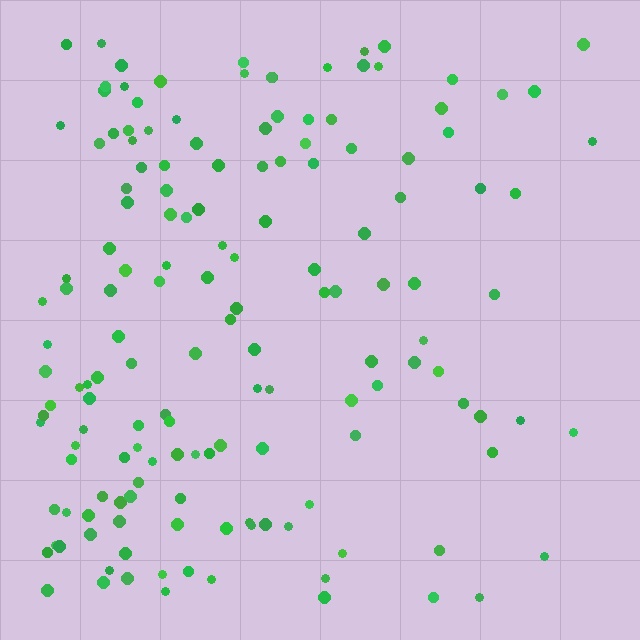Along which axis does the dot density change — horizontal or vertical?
Horizontal.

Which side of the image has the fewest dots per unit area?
The right.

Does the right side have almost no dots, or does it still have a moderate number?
Still a moderate number, just noticeably fewer than the left.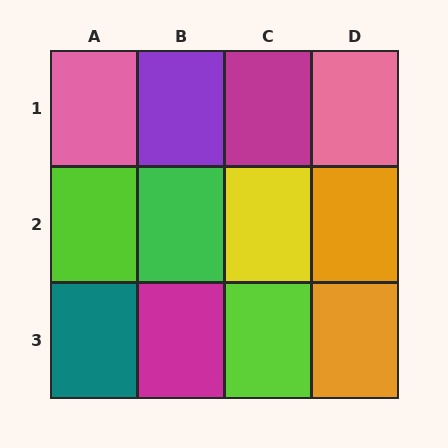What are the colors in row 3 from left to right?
Teal, magenta, lime, orange.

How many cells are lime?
2 cells are lime.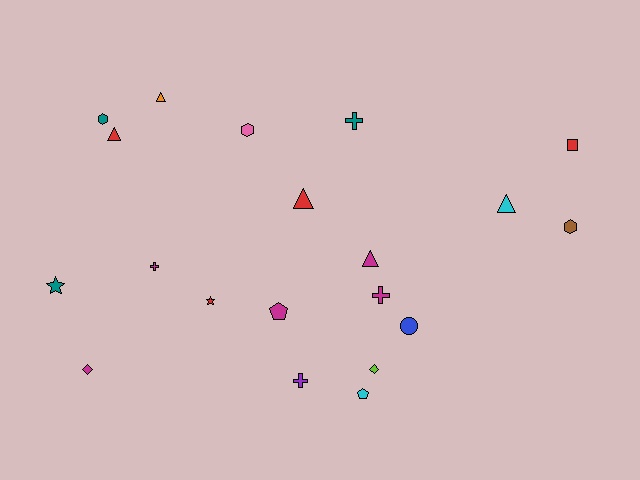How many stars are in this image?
There are 2 stars.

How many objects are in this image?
There are 20 objects.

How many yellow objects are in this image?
There are no yellow objects.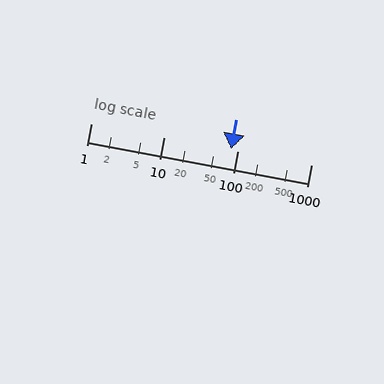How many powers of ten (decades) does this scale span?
The scale spans 3 decades, from 1 to 1000.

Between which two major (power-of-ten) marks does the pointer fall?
The pointer is between 10 and 100.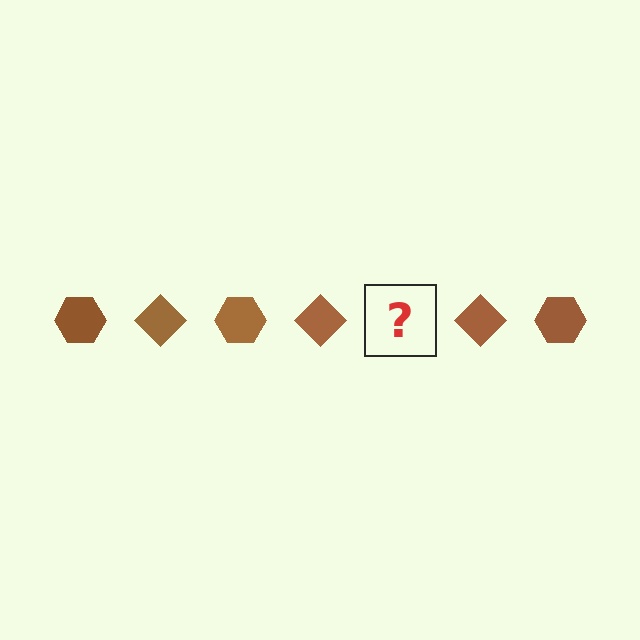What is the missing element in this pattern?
The missing element is a brown hexagon.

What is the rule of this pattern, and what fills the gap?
The rule is that the pattern cycles through hexagon, diamond shapes in brown. The gap should be filled with a brown hexagon.